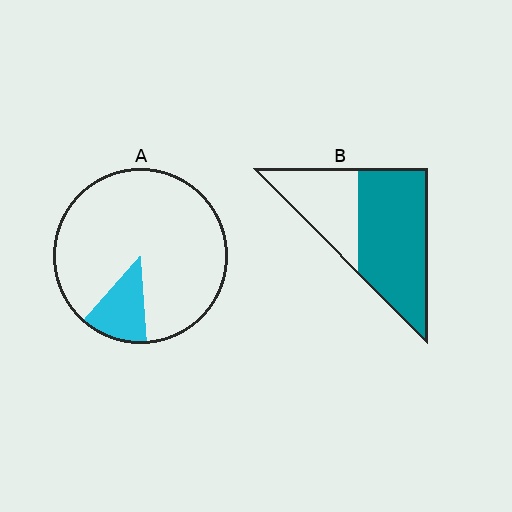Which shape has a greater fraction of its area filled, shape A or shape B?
Shape B.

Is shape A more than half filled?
No.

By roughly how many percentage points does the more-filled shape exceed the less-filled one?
By roughly 50 percentage points (B over A).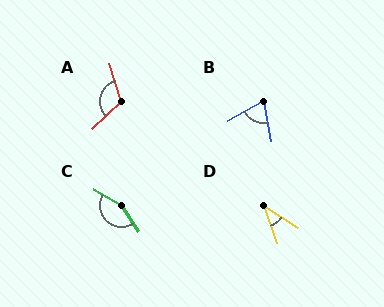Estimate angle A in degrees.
Approximately 117 degrees.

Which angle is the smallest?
D, at approximately 38 degrees.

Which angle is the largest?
C, at approximately 154 degrees.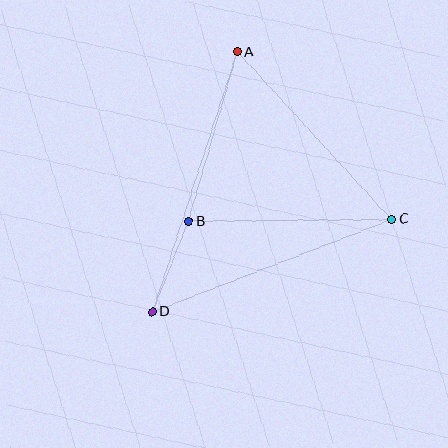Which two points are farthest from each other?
Points A and D are farthest from each other.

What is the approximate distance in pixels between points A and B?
The distance between A and B is approximately 176 pixels.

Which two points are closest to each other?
Points B and D are closest to each other.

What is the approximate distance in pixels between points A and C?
The distance between A and C is approximately 228 pixels.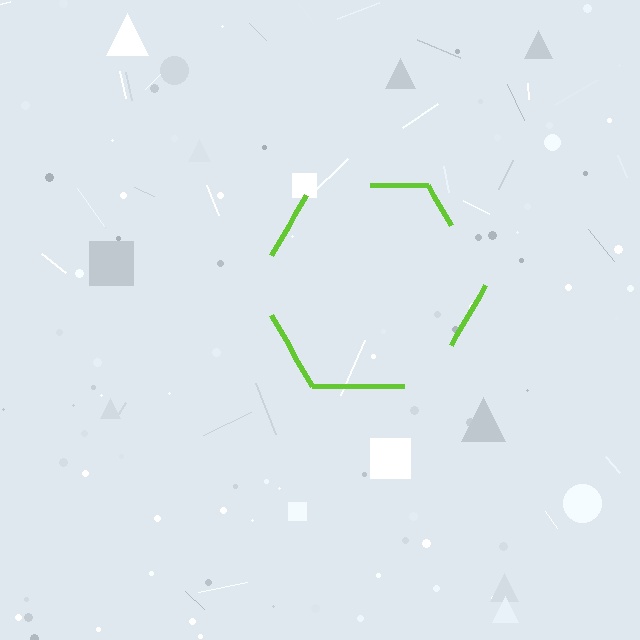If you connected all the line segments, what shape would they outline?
They would outline a hexagon.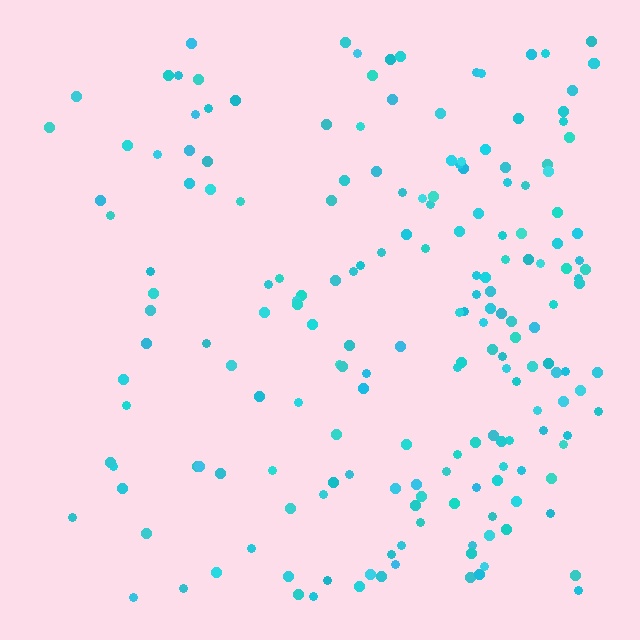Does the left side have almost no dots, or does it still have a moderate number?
Still a moderate number, just noticeably fewer than the right.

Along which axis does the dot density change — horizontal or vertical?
Horizontal.